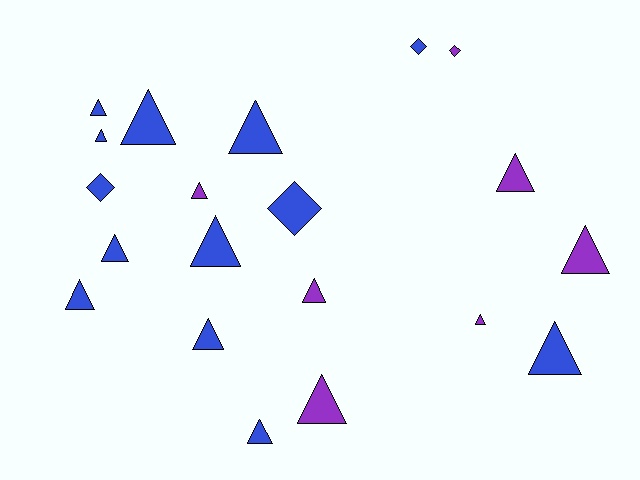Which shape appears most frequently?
Triangle, with 16 objects.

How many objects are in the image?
There are 20 objects.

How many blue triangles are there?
There are 10 blue triangles.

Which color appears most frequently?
Blue, with 13 objects.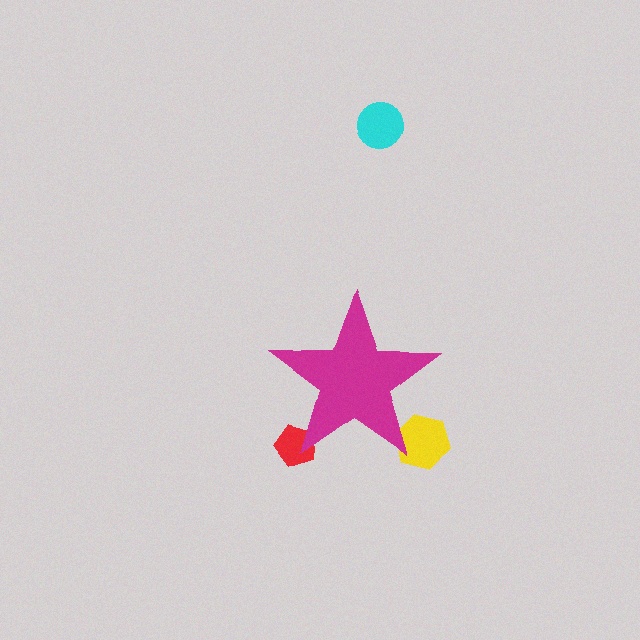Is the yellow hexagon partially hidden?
Yes, the yellow hexagon is partially hidden behind the magenta star.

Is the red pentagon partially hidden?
Yes, the red pentagon is partially hidden behind the magenta star.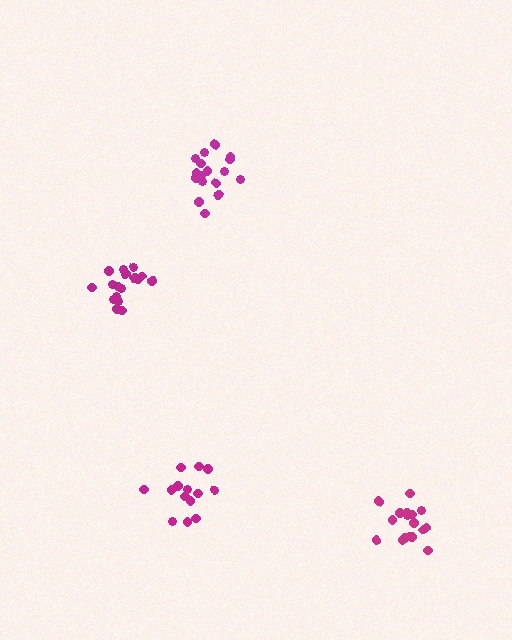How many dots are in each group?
Group 1: 14 dots, Group 2: 17 dots, Group 3: 17 dots, Group 4: 17 dots (65 total).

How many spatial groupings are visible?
There are 4 spatial groupings.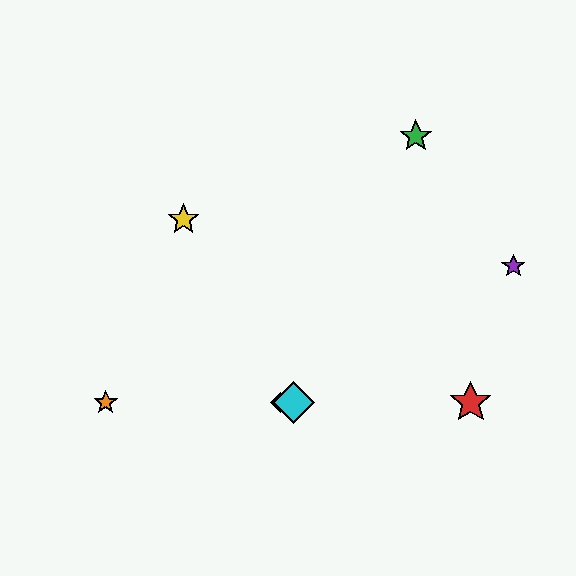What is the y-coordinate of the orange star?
The orange star is at y≈402.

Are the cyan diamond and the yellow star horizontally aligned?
No, the cyan diamond is at y≈402 and the yellow star is at y≈220.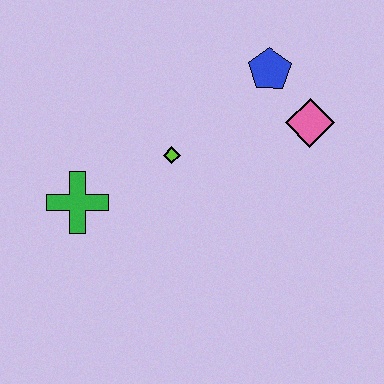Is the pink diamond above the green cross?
Yes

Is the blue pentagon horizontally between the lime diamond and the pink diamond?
Yes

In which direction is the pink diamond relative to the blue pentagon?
The pink diamond is below the blue pentagon.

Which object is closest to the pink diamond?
The blue pentagon is closest to the pink diamond.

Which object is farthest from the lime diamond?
The pink diamond is farthest from the lime diamond.